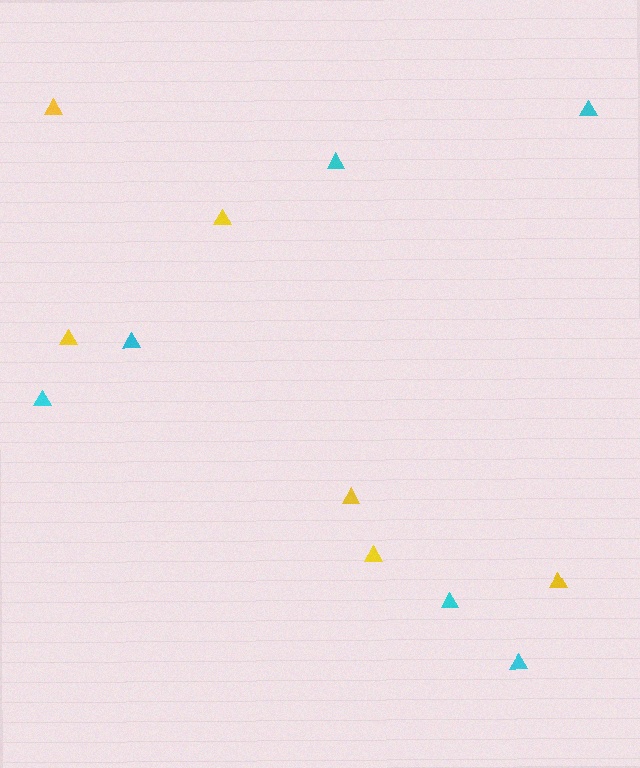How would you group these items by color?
There are 2 groups: one group of yellow triangles (6) and one group of cyan triangles (6).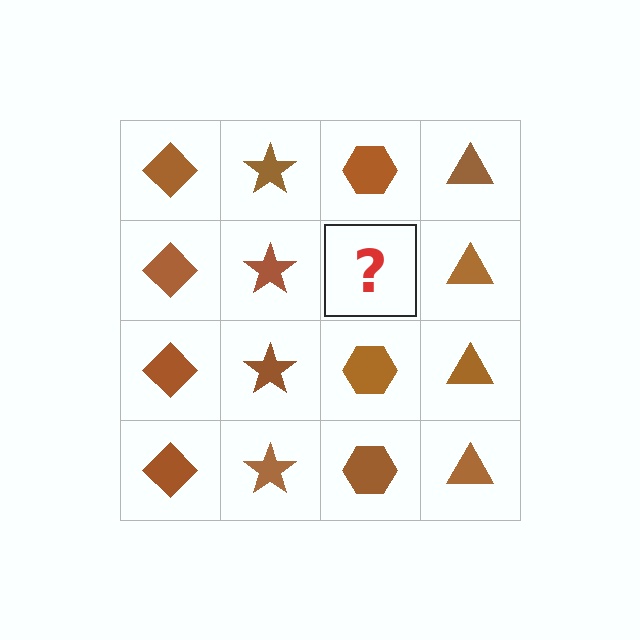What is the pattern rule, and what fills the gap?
The rule is that each column has a consistent shape. The gap should be filled with a brown hexagon.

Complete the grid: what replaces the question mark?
The question mark should be replaced with a brown hexagon.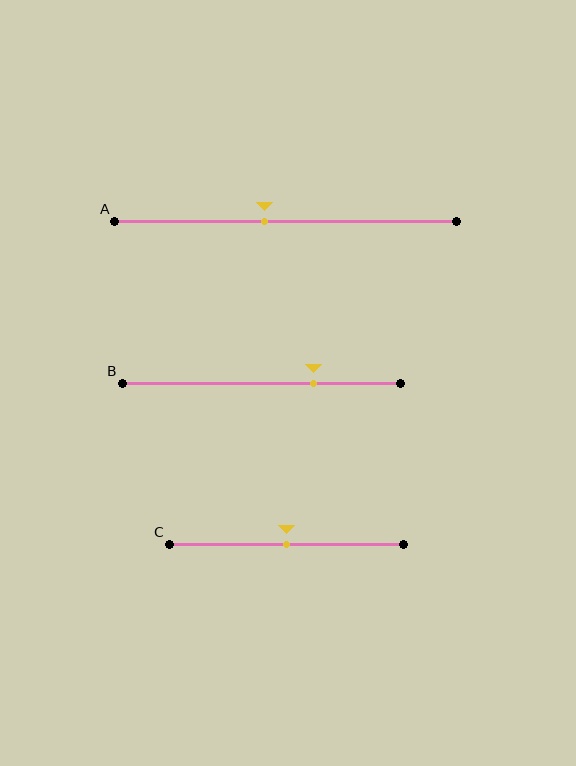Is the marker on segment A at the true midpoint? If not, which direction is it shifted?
No, the marker on segment A is shifted to the left by about 6% of the segment length.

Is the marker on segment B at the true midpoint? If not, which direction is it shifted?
No, the marker on segment B is shifted to the right by about 19% of the segment length.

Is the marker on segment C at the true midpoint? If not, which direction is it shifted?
Yes, the marker on segment C is at the true midpoint.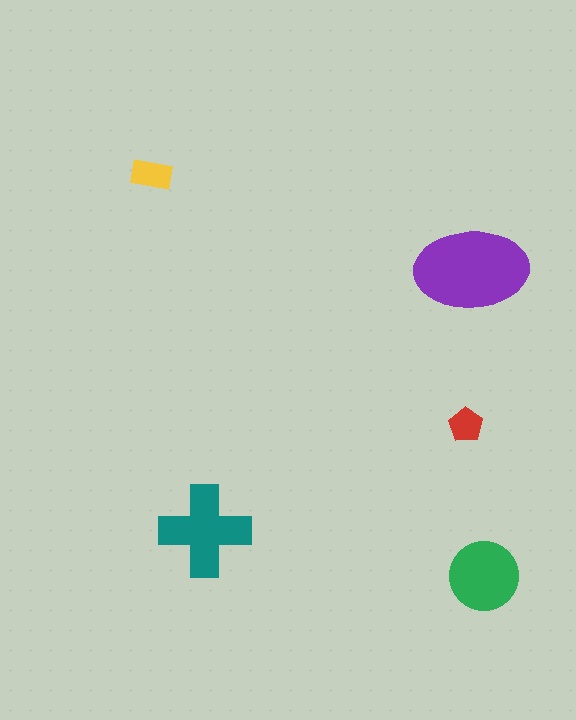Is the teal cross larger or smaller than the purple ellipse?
Smaller.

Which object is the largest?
The purple ellipse.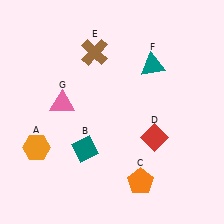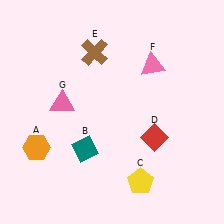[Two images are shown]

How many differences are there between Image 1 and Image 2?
There are 2 differences between the two images.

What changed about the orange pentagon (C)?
In Image 1, C is orange. In Image 2, it changed to yellow.